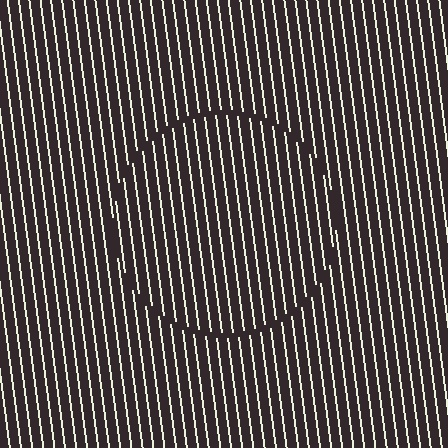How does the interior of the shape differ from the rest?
The interior of the shape contains the same grating, shifted by half a period — the contour is defined by the phase discontinuity where line-ends from the inner and outer gratings abut.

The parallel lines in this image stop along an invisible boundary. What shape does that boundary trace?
An illusory circle. The interior of the shape contains the same grating, shifted by half a period — the contour is defined by the phase discontinuity where line-ends from the inner and outer gratings abut.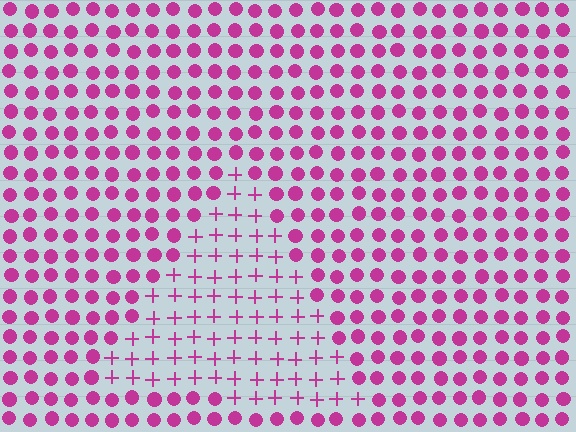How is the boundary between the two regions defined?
The boundary is defined by a change in element shape: plus signs inside vs. circles outside. All elements share the same color and spacing.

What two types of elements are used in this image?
The image uses plus signs inside the triangle region and circles outside it.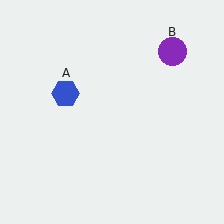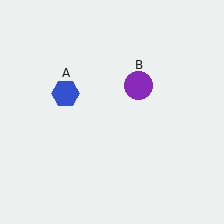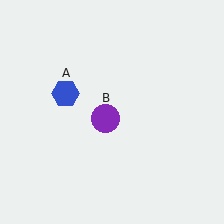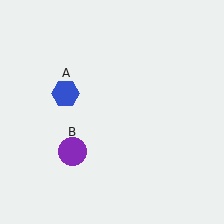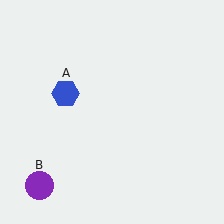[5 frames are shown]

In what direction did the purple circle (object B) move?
The purple circle (object B) moved down and to the left.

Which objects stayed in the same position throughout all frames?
Blue hexagon (object A) remained stationary.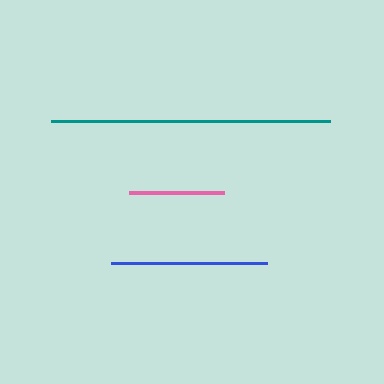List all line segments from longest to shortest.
From longest to shortest: teal, blue, pink.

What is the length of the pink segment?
The pink segment is approximately 95 pixels long.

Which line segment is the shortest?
The pink line is the shortest at approximately 95 pixels.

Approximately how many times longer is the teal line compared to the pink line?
The teal line is approximately 2.9 times the length of the pink line.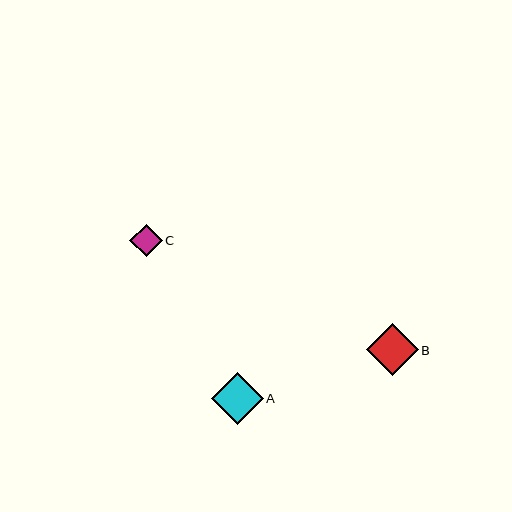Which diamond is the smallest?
Diamond C is the smallest with a size of approximately 32 pixels.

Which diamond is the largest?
Diamond B is the largest with a size of approximately 52 pixels.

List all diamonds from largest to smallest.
From largest to smallest: B, A, C.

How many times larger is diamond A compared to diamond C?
Diamond A is approximately 1.6 times the size of diamond C.